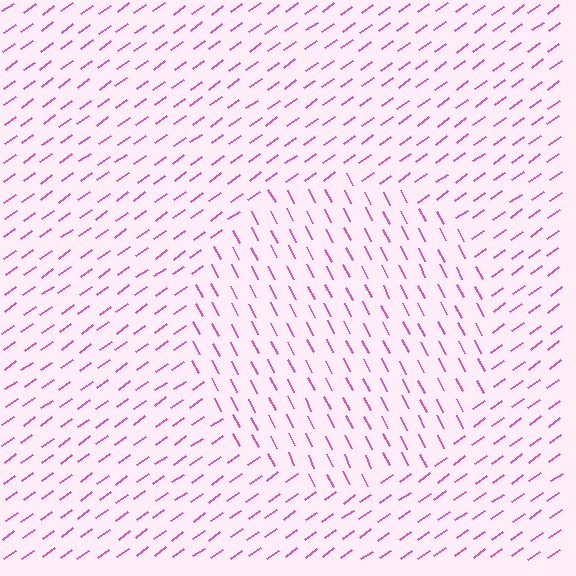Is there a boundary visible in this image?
Yes, there is a texture boundary formed by a change in line orientation.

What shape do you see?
I see a circle.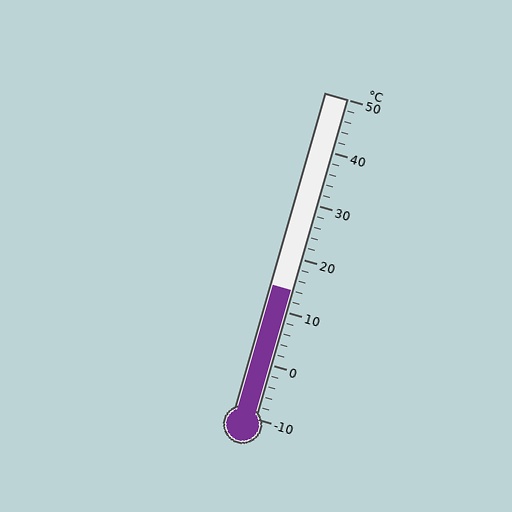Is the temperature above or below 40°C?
The temperature is below 40°C.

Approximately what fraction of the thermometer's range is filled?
The thermometer is filled to approximately 40% of its range.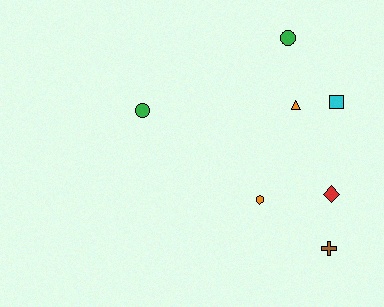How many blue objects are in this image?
There are no blue objects.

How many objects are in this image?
There are 7 objects.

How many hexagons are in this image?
There is 1 hexagon.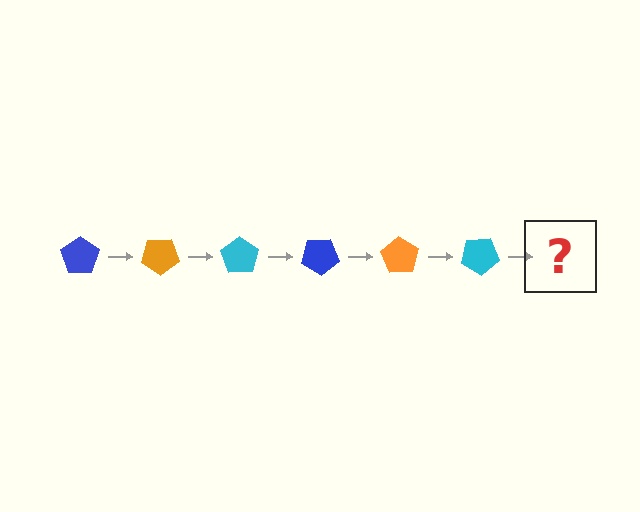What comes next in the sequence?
The next element should be a blue pentagon, rotated 210 degrees from the start.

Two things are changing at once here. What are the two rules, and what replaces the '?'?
The two rules are that it rotates 35 degrees each step and the color cycles through blue, orange, and cyan. The '?' should be a blue pentagon, rotated 210 degrees from the start.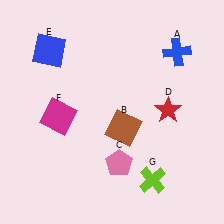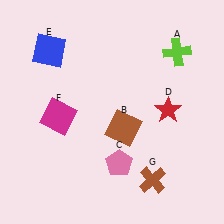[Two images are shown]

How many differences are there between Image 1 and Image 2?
There are 2 differences between the two images.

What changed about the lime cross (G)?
In Image 1, G is lime. In Image 2, it changed to brown.